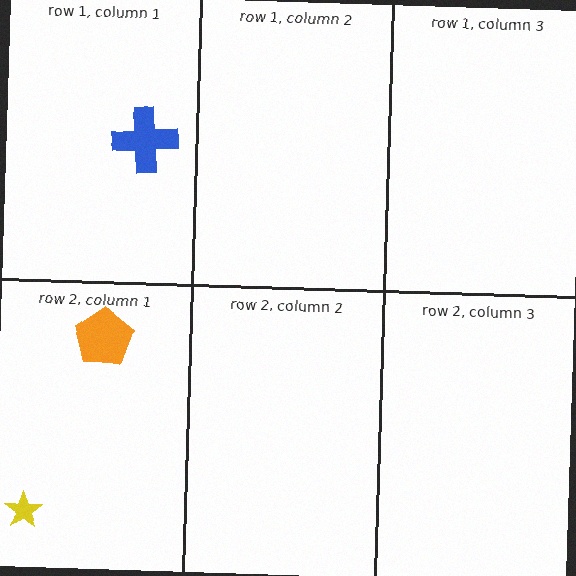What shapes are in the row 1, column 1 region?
The blue cross.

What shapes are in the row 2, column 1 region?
The yellow star, the orange pentagon.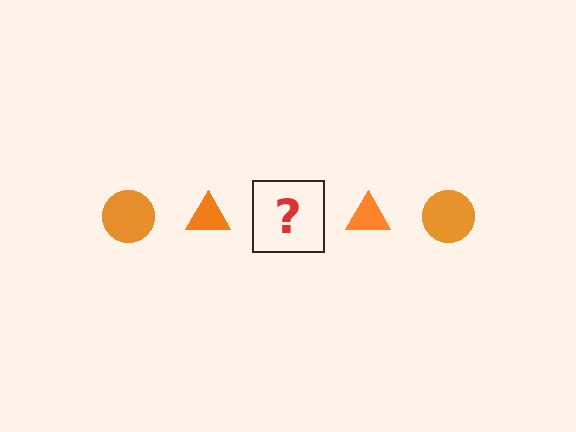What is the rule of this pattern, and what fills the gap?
The rule is that the pattern cycles through circle, triangle shapes in orange. The gap should be filled with an orange circle.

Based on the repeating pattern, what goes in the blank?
The blank should be an orange circle.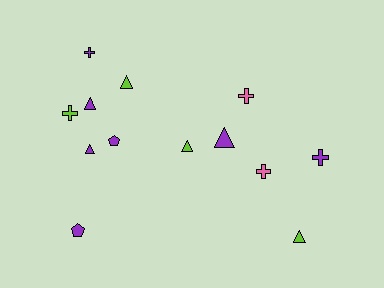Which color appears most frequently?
Purple, with 7 objects.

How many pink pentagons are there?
There are no pink pentagons.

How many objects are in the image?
There are 13 objects.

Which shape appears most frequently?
Triangle, with 6 objects.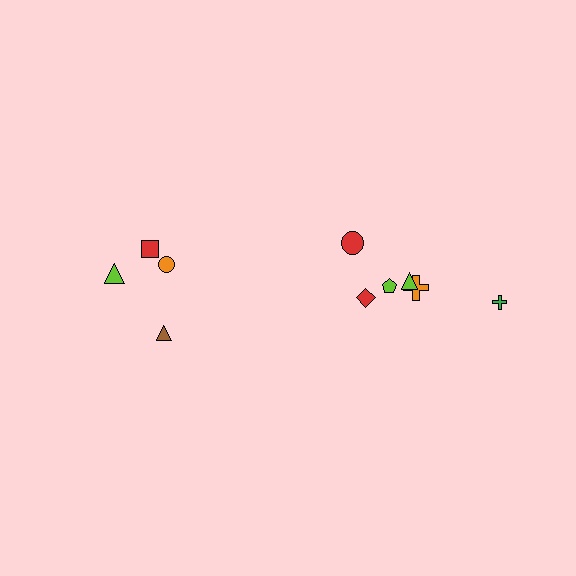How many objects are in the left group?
There are 4 objects.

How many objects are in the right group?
There are 6 objects.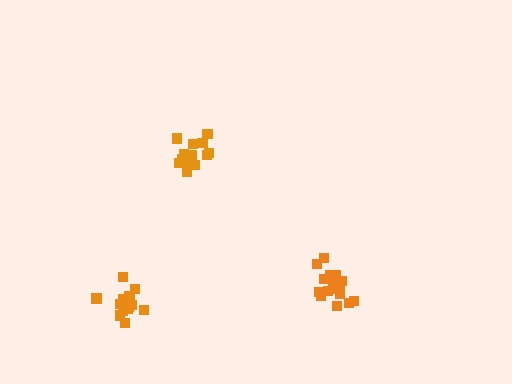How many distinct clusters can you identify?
There are 3 distinct clusters.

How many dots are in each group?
Group 1: 18 dots, Group 2: 16 dots, Group 3: 15 dots (49 total).